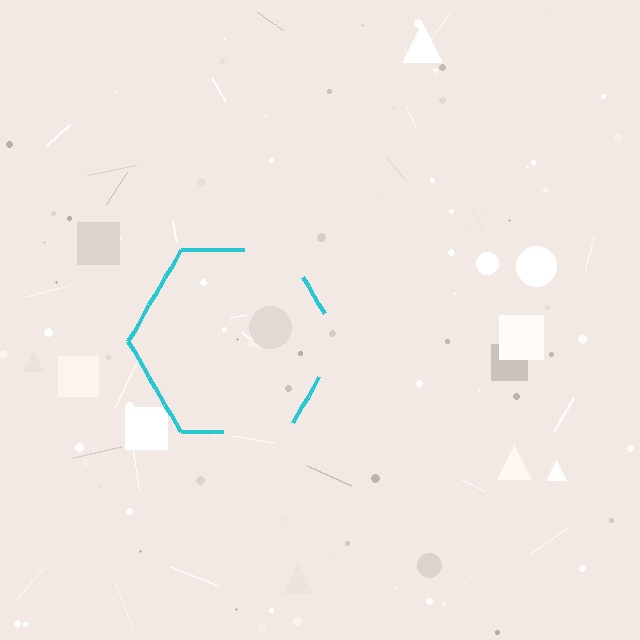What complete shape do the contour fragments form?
The contour fragments form a hexagon.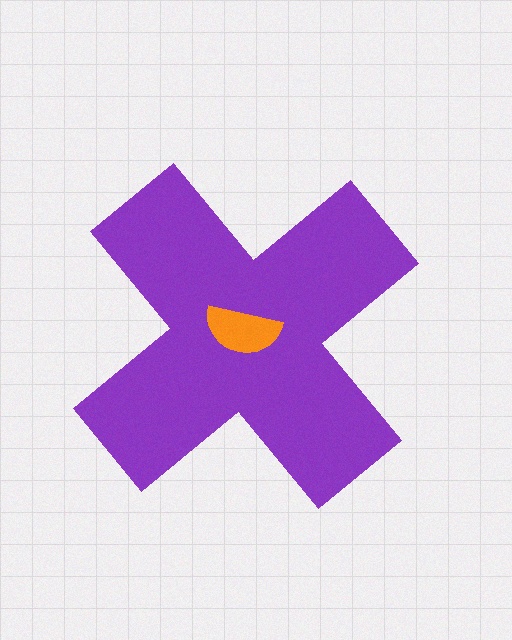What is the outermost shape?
The purple cross.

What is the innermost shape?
The orange semicircle.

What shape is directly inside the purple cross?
The orange semicircle.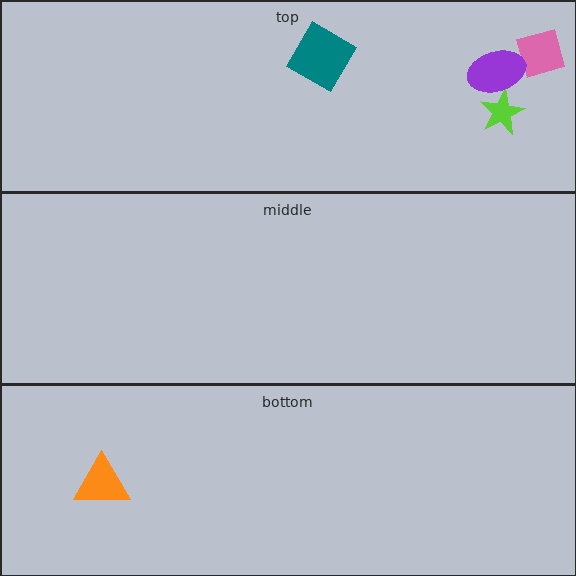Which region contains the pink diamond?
The top region.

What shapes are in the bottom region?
The orange triangle.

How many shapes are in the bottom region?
1.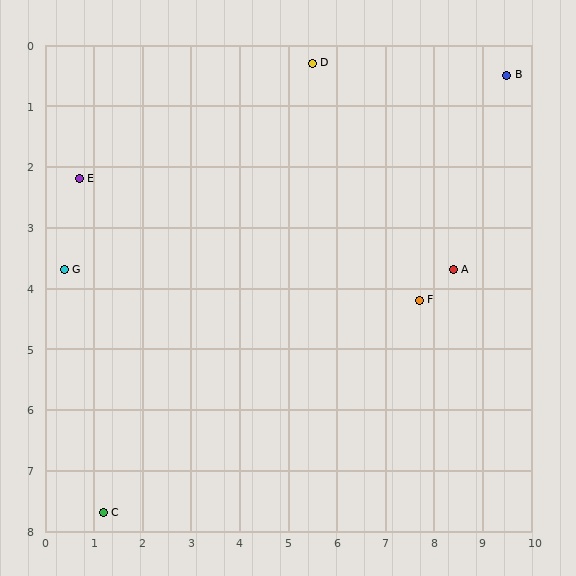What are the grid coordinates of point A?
Point A is at approximately (8.4, 3.7).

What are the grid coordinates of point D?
Point D is at approximately (5.5, 0.3).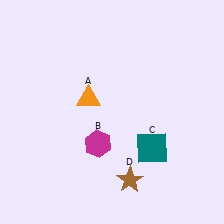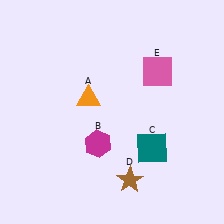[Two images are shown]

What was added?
A pink square (E) was added in Image 2.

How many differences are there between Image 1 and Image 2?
There is 1 difference between the two images.